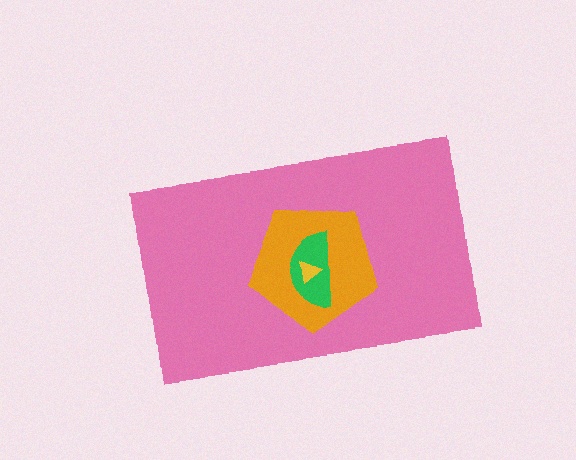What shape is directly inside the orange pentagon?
The green semicircle.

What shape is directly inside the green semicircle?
The yellow triangle.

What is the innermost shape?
The yellow triangle.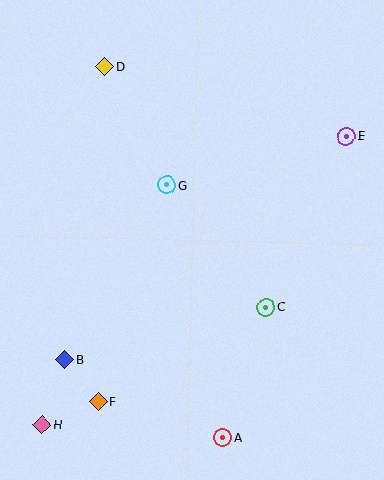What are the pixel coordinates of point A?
Point A is at (223, 438).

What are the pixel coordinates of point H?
Point H is at (42, 425).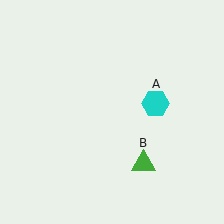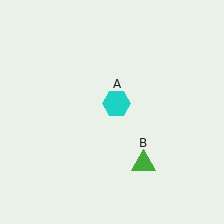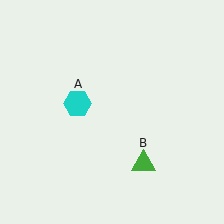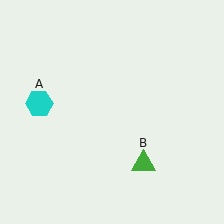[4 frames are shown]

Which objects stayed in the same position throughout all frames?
Green triangle (object B) remained stationary.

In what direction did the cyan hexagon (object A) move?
The cyan hexagon (object A) moved left.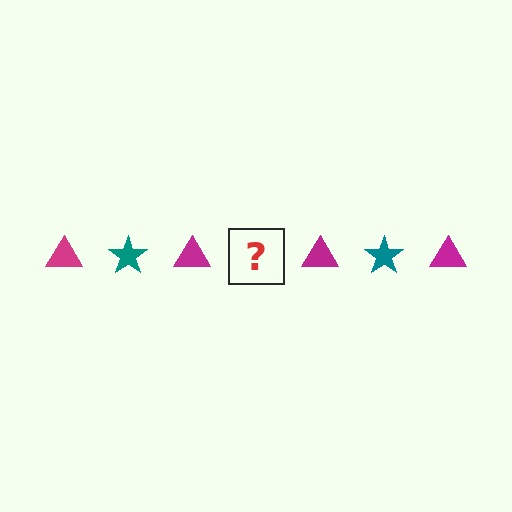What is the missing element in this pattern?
The missing element is a teal star.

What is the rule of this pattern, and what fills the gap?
The rule is that the pattern alternates between magenta triangle and teal star. The gap should be filled with a teal star.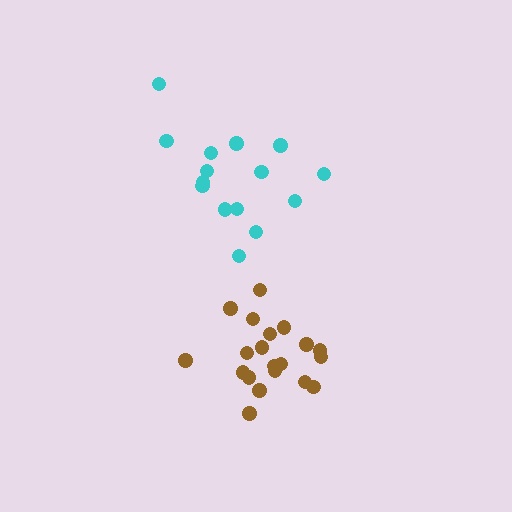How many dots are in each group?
Group 1: 20 dots, Group 2: 15 dots (35 total).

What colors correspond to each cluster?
The clusters are colored: brown, cyan.